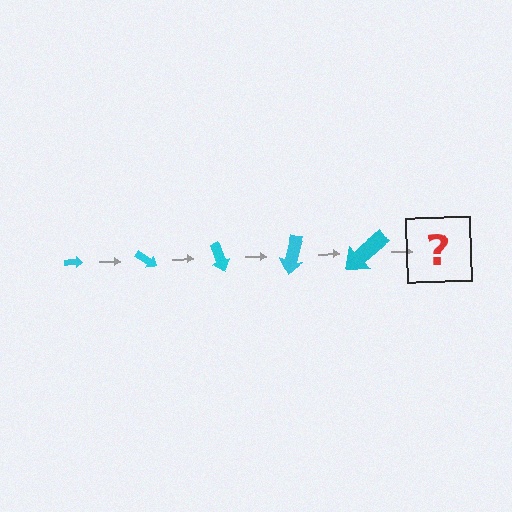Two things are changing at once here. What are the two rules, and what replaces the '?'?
The two rules are that the arrow grows larger each step and it rotates 35 degrees each step. The '?' should be an arrow, larger than the previous one and rotated 175 degrees from the start.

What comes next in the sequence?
The next element should be an arrow, larger than the previous one and rotated 175 degrees from the start.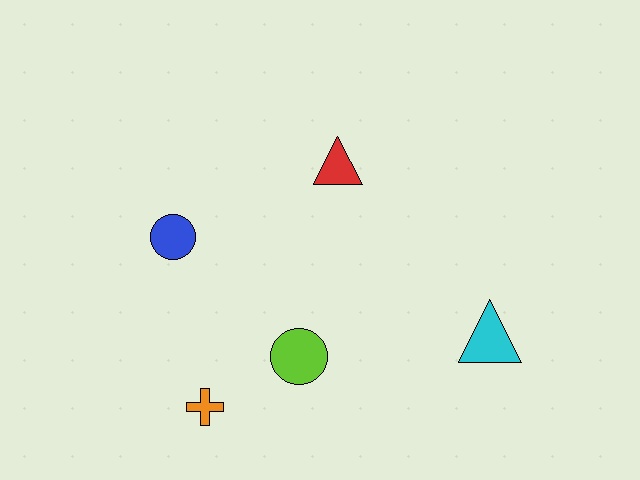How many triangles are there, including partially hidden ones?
There are 2 triangles.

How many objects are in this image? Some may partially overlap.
There are 5 objects.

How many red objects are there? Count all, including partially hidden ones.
There is 1 red object.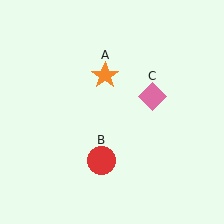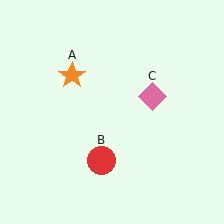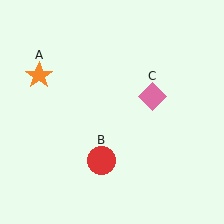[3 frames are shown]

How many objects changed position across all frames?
1 object changed position: orange star (object A).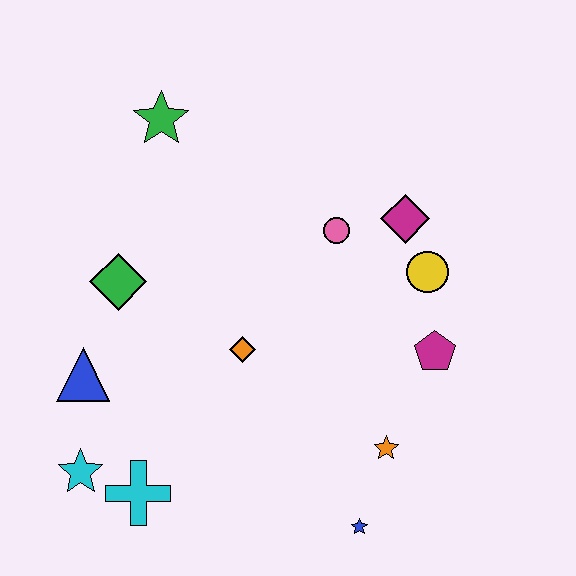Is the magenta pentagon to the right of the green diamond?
Yes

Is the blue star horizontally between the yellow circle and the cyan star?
Yes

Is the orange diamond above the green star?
No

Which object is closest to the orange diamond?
The green diamond is closest to the orange diamond.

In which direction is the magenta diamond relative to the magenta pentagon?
The magenta diamond is above the magenta pentagon.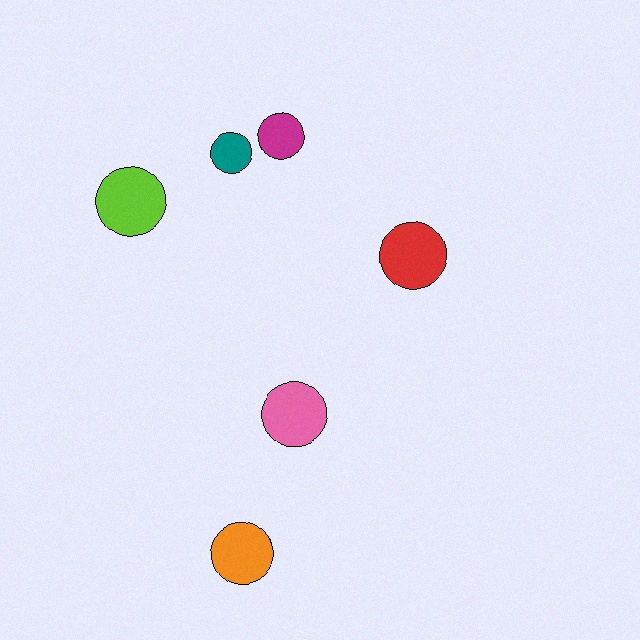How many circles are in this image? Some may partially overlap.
There are 6 circles.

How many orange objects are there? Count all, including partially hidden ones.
There is 1 orange object.